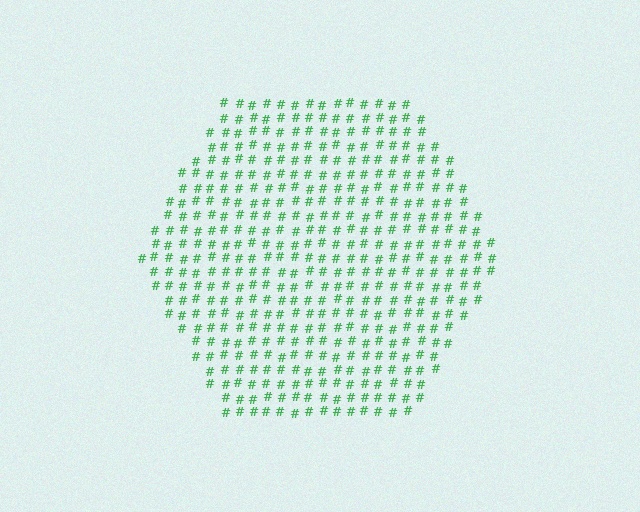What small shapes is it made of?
It is made of small hash symbols.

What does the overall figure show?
The overall figure shows a hexagon.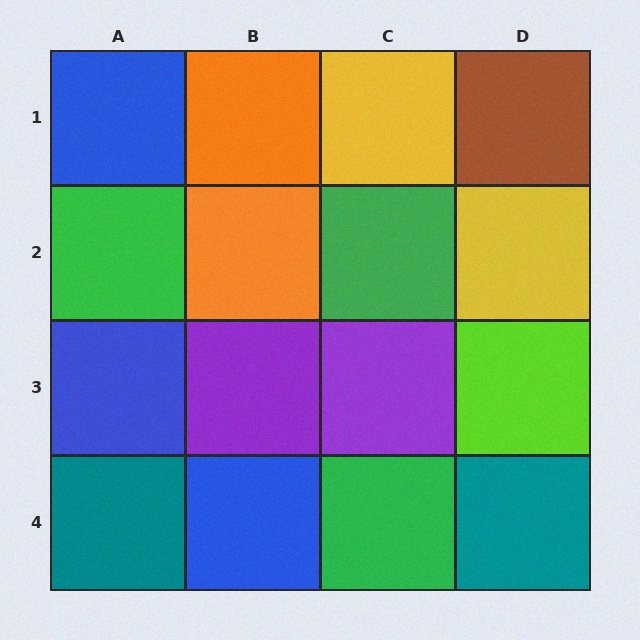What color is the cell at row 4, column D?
Teal.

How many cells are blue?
3 cells are blue.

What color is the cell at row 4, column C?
Green.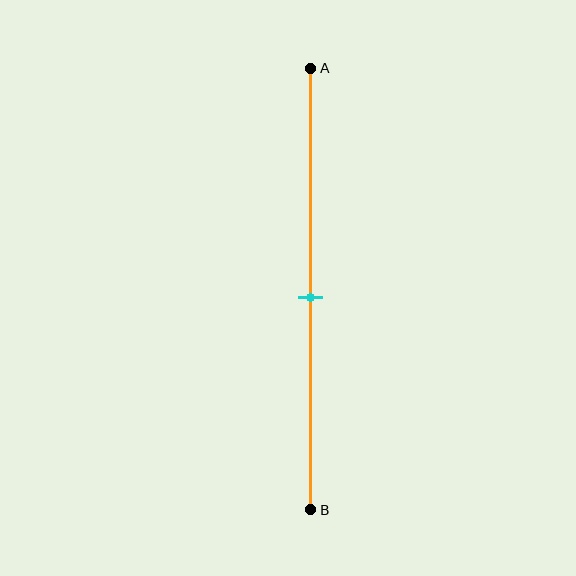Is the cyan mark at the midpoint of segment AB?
Yes, the mark is approximately at the midpoint.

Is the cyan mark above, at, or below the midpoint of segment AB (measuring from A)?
The cyan mark is approximately at the midpoint of segment AB.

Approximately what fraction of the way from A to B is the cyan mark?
The cyan mark is approximately 50% of the way from A to B.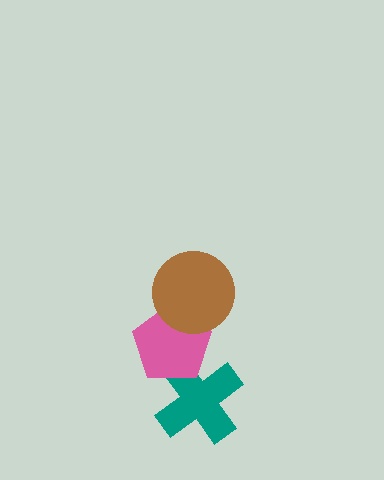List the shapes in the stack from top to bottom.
From top to bottom: the brown circle, the pink pentagon, the teal cross.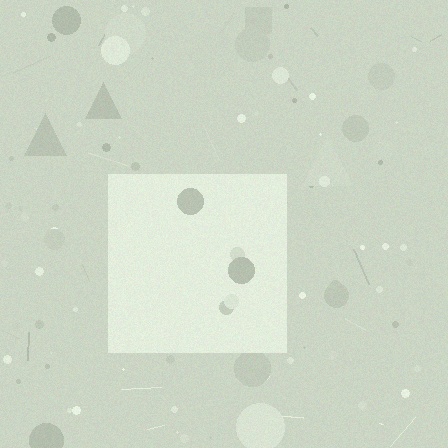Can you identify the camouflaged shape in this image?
The camouflaged shape is a square.